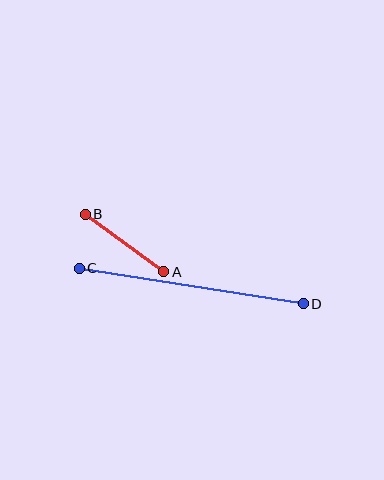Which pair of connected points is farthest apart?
Points C and D are farthest apart.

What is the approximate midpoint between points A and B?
The midpoint is at approximately (125, 243) pixels.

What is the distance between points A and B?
The distance is approximately 97 pixels.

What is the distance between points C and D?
The distance is approximately 227 pixels.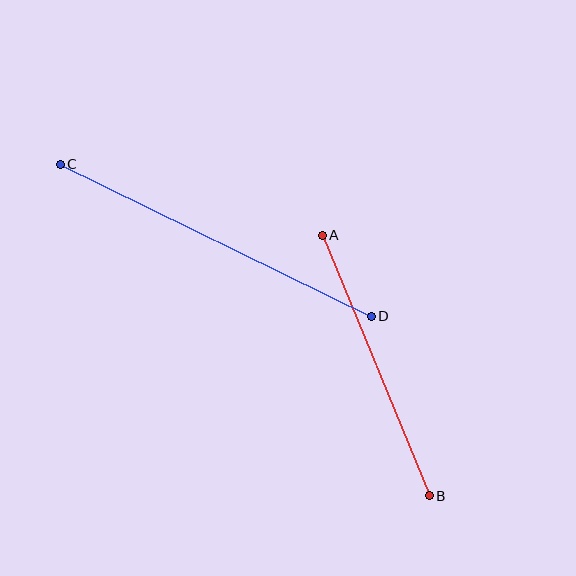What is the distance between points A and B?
The distance is approximately 282 pixels.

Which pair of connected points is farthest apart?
Points C and D are farthest apart.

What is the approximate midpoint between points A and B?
The midpoint is at approximately (376, 366) pixels.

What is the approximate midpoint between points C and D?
The midpoint is at approximately (216, 240) pixels.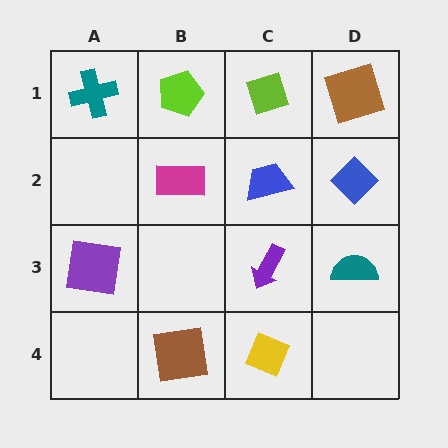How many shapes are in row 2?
3 shapes.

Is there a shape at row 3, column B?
No, that cell is empty.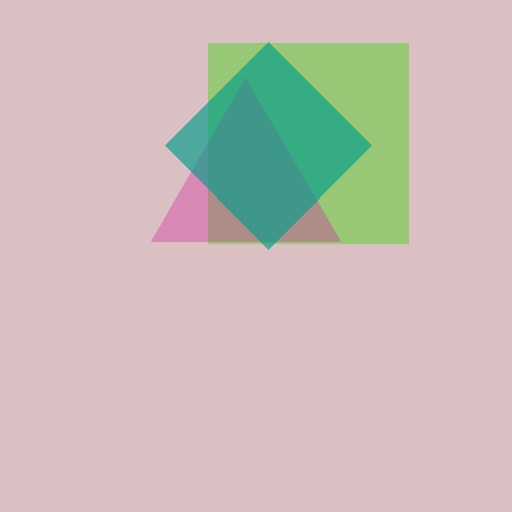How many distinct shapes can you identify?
There are 3 distinct shapes: a lime square, a magenta triangle, a teal diamond.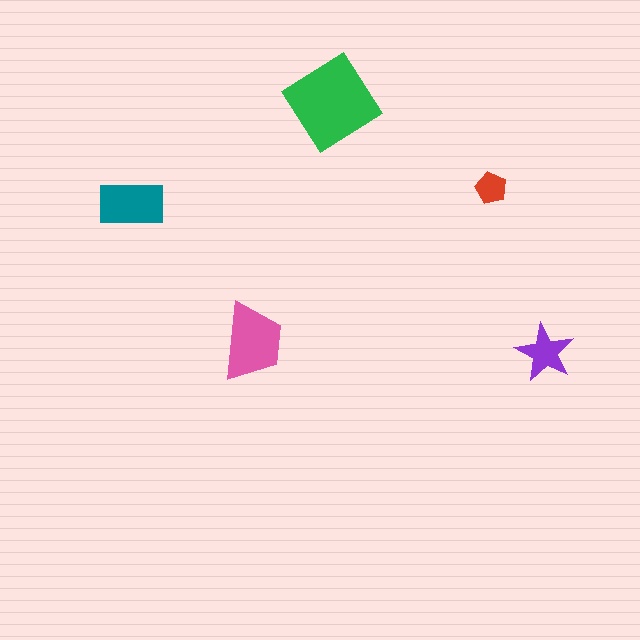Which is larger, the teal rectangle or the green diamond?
The green diamond.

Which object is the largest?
The green diamond.